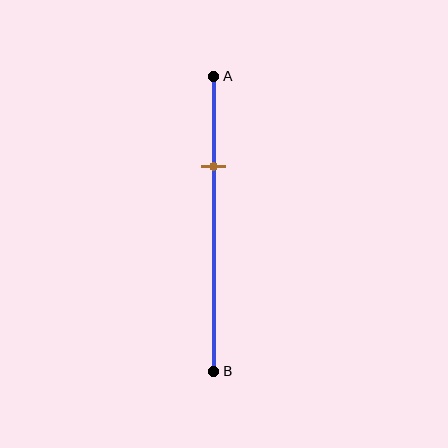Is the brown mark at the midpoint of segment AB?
No, the mark is at about 30% from A, not at the 50% midpoint.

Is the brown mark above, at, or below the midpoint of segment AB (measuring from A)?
The brown mark is above the midpoint of segment AB.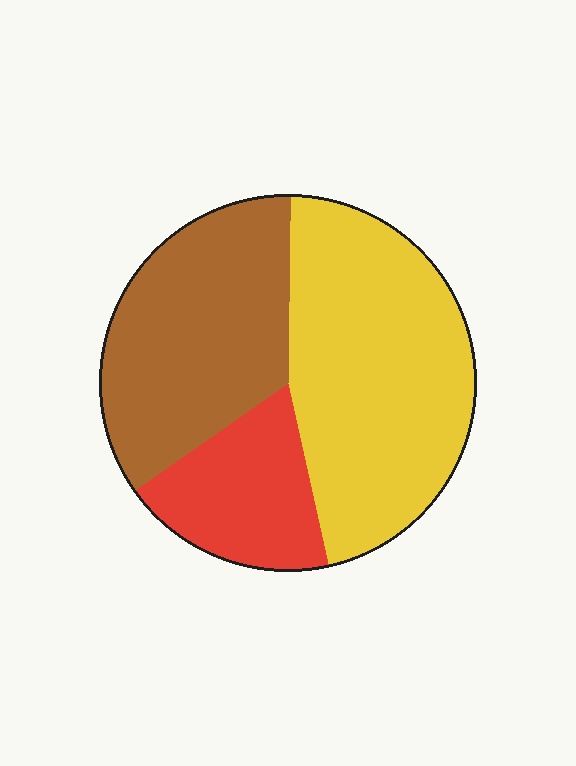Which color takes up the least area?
Red, at roughly 20%.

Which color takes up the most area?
Yellow, at roughly 45%.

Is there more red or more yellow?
Yellow.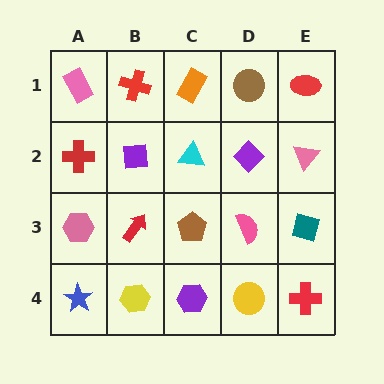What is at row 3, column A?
A pink hexagon.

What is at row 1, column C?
An orange rectangle.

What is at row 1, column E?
A red ellipse.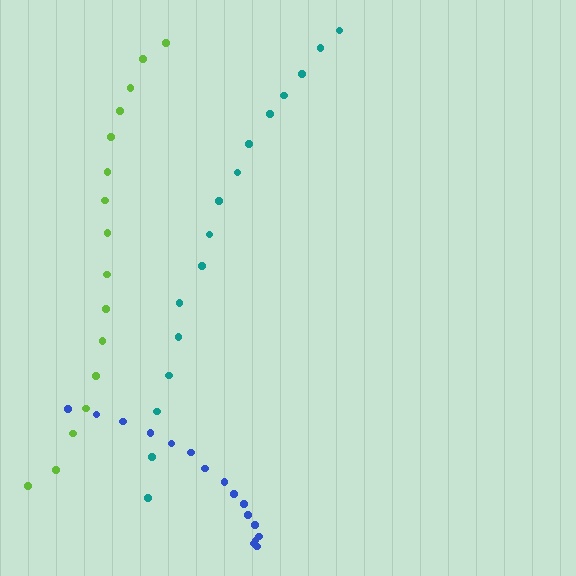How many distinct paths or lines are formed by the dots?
There are 3 distinct paths.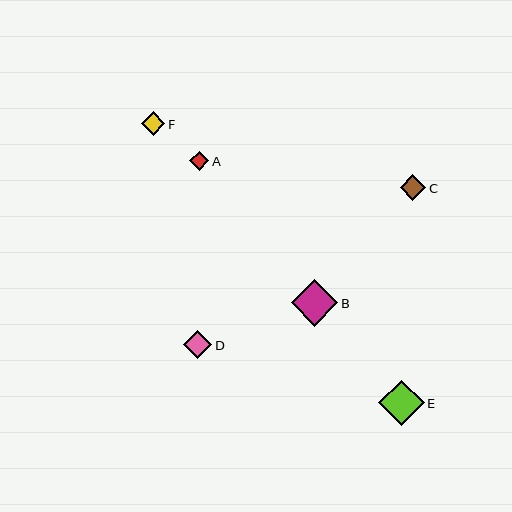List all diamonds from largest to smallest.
From largest to smallest: B, E, D, C, F, A.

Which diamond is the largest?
Diamond B is the largest with a size of approximately 47 pixels.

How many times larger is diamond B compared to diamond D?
Diamond B is approximately 1.7 times the size of diamond D.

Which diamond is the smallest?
Diamond A is the smallest with a size of approximately 20 pixels.